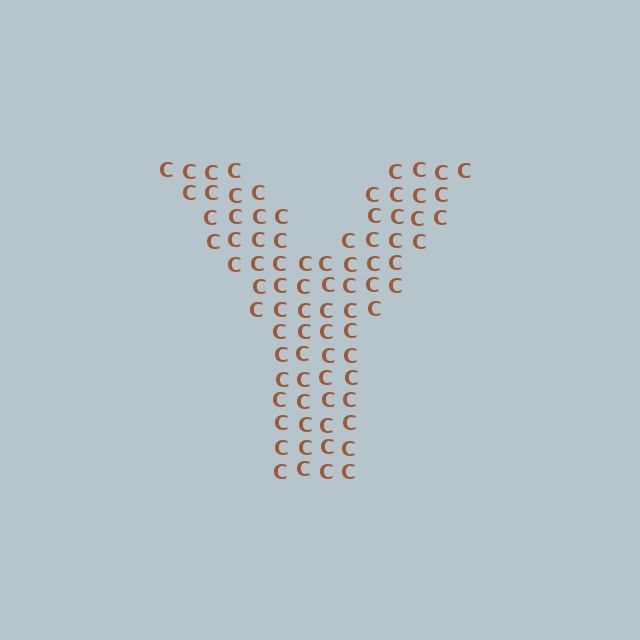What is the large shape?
The large shape is the letter Y.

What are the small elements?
The small elements are letter C's.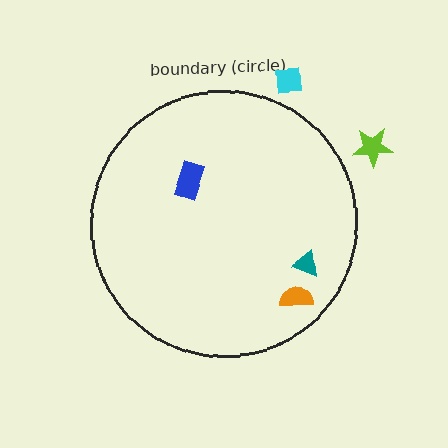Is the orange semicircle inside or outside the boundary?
Inside.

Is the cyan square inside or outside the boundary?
Outside.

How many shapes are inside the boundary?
3 inside, 2 outside.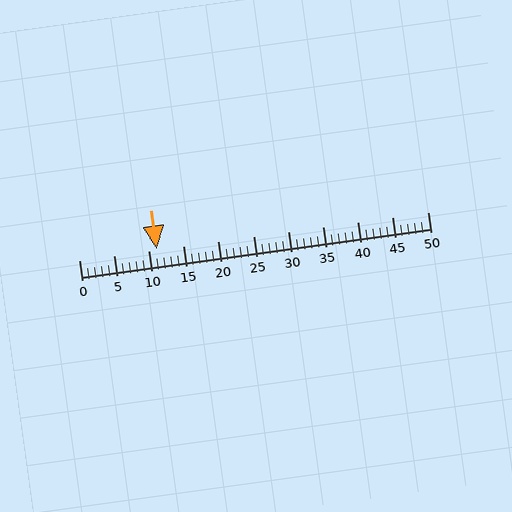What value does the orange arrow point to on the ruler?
The orange arrow points to approximately 11.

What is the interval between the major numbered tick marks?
The major tick marks are spaced 5 units apart.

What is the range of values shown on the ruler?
The ruler shows values from 0 to 50.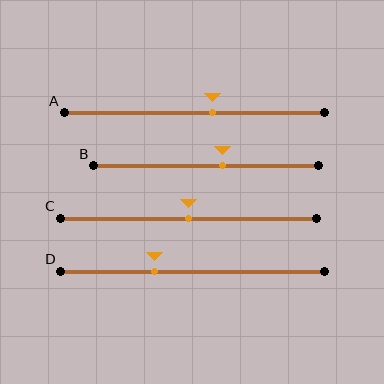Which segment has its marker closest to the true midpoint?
Segment C has its marker closest to the true midpoint.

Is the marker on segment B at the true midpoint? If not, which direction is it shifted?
No, the marker on segment B is shifted to the right by about 7% of the segment length.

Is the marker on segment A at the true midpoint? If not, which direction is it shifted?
No, the marker on segment A is shifted to the right by about 7% of the segment length.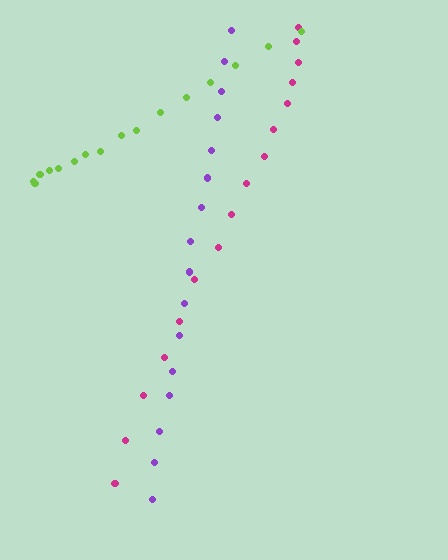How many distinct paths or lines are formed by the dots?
There are 3 distinct paths.